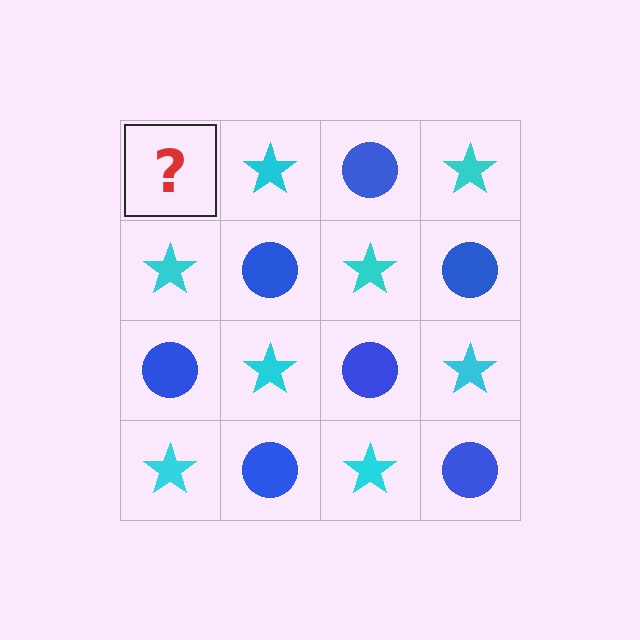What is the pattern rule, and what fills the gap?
The rule is that it alternates blue circle and cyan star in a checkerboard pattern. The gap should be filled with a blue circle.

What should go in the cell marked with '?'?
The missing cell should contain a blue circle.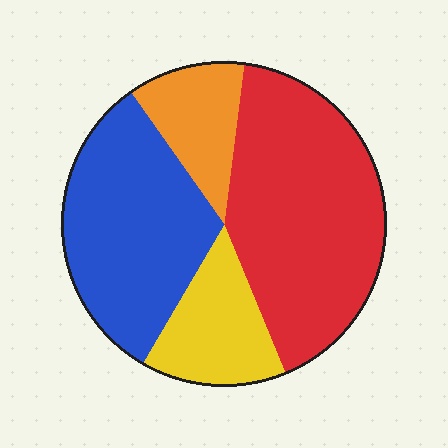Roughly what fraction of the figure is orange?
Orange covers roughly 10% of the figure.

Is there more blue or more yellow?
Blue.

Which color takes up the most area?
Red, at roughly 40%.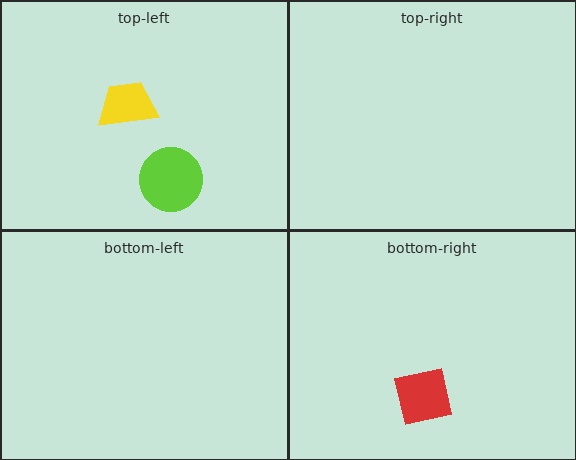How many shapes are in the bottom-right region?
1.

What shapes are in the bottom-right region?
The red square.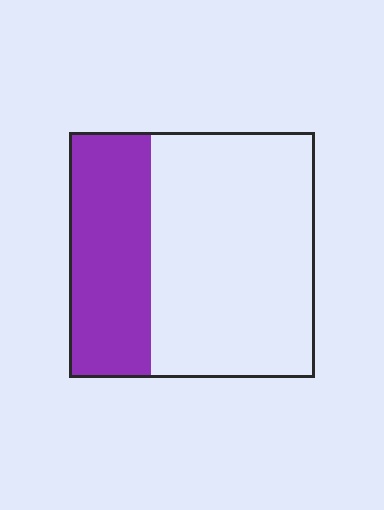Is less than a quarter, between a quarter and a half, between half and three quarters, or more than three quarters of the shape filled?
Between a quarter and a half.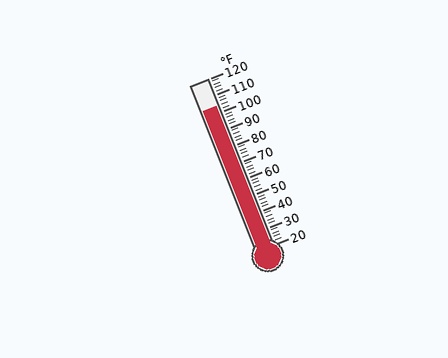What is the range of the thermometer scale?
The thermometer scale ranges from 20°F to 120°F.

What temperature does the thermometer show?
The thermometer shows approximately 104°F.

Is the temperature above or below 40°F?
The temperature is above 40°F.